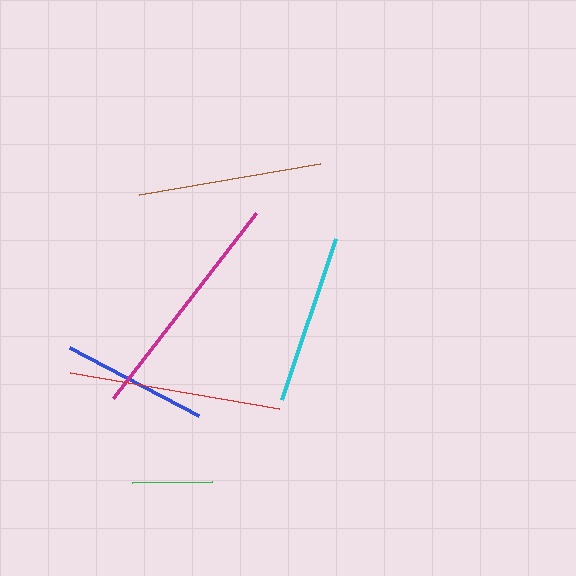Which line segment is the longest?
The magenta line is the longest at approximately 234 pixels.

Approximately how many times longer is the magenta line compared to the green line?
The magenta line is approximately 3.0 times the length of the green line.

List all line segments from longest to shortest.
From longest to shortest: magenta, red, brown, cyan, blue, green.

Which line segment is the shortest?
The green line is the shortest at approximately 79 pixels.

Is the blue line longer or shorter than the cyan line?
The cyan line is longer than the blue line.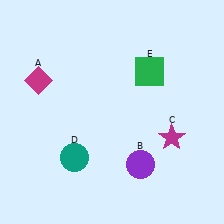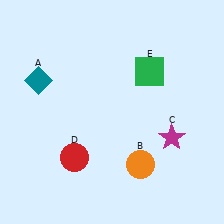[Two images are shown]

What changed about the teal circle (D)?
In Image 1, D is teal. In Image 2, it changed to red.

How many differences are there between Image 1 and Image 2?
There are 3 differences between the two images.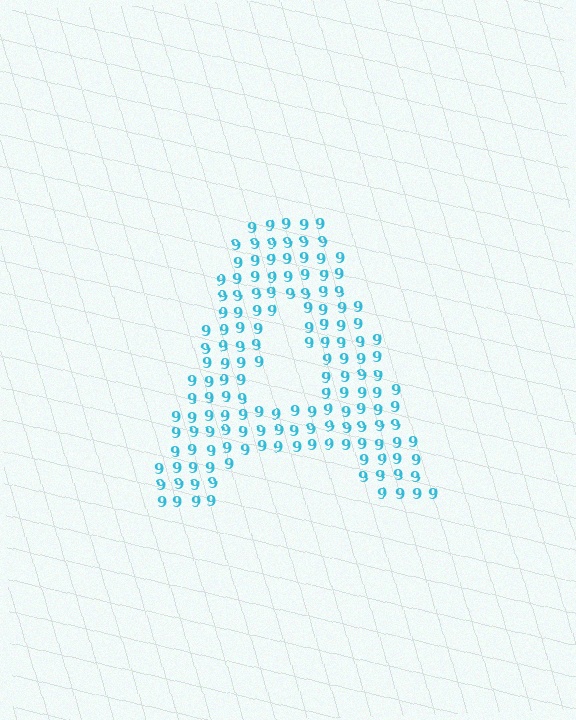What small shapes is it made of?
It is made of small digit 9's.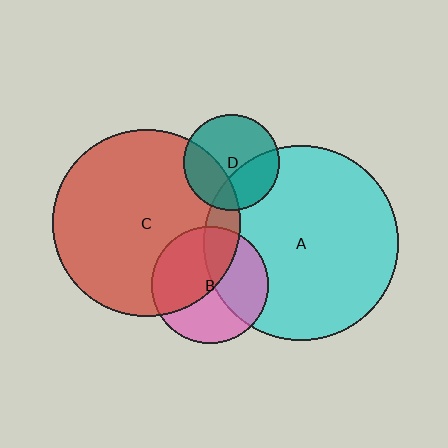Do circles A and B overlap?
Yes.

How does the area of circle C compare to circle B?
Approximately 2.6 times.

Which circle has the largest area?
Circle A (cyan).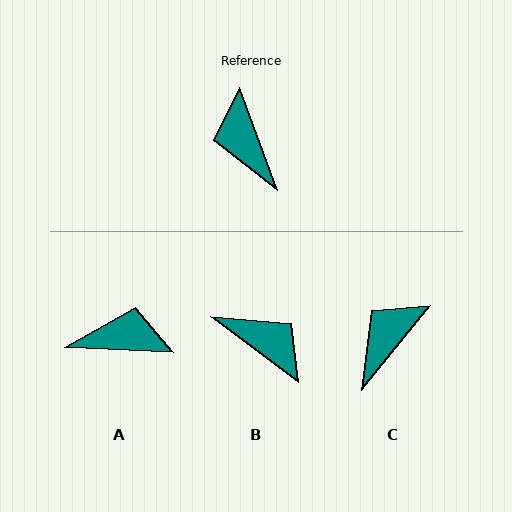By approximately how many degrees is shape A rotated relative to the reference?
Approximately 113 degrees clockwise.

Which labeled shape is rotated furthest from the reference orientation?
B, about 147 degrees away.